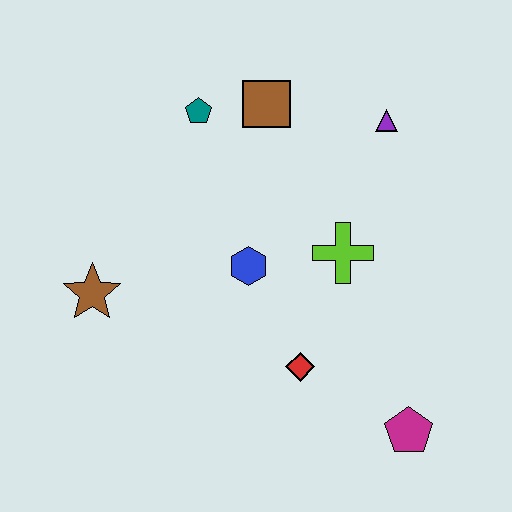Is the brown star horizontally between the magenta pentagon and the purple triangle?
No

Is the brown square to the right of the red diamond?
No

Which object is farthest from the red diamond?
The teal pentagon is farthest from the red diamond.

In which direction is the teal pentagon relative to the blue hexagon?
The teal pentagon is above the blue hexagon.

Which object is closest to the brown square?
The teal pentagon is closest to the brown square.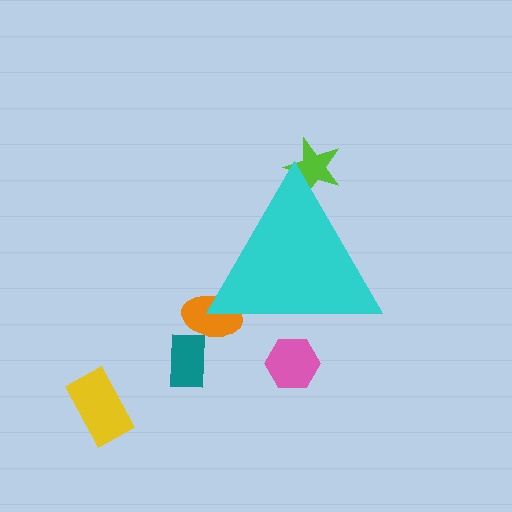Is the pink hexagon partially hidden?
Yes, the pink hexagon is partially hidden behind the cyan triangle.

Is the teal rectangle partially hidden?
No, the teal rectangle is fully visible.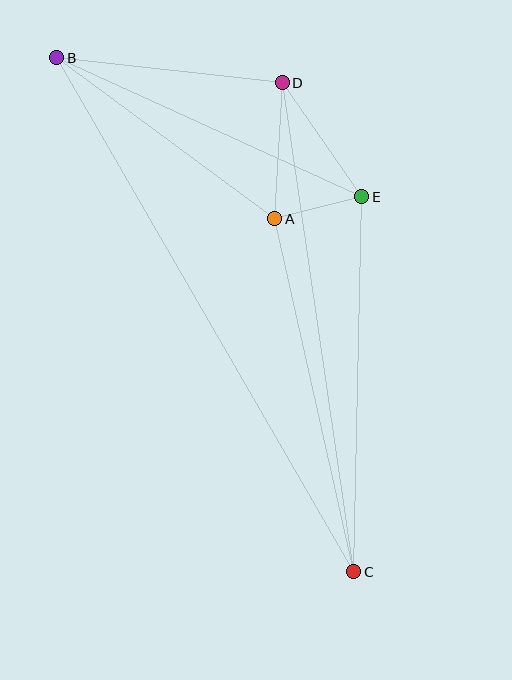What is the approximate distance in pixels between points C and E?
The distance between C and E is approximately 375 pixels.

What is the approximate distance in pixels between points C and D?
The distance between C and D is approximately 494 pixels.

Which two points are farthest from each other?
Points B and C are farthest from each other.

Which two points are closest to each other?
Points A and E are closest to each other.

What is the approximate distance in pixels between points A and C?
The distance between A and C is approximately 362 pixels.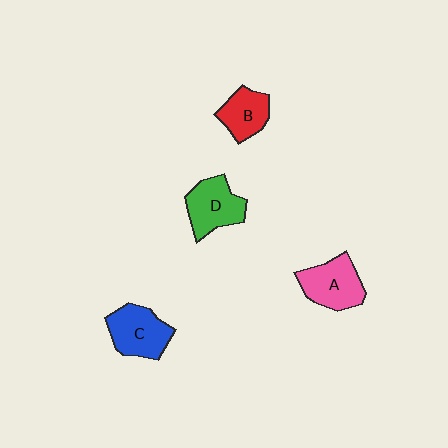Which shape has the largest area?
Shape C (blue).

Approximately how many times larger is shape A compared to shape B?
Approximately 1.3 times.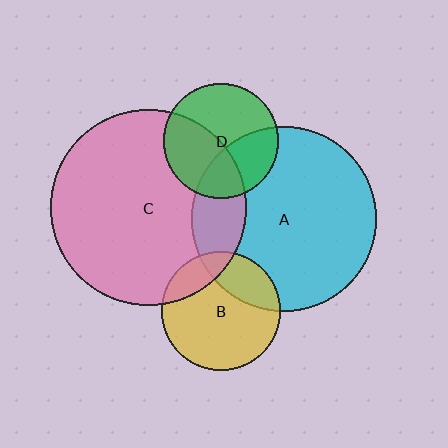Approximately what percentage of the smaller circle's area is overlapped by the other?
Approximately 20%.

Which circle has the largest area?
Circle C (pink).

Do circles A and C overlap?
Yes.